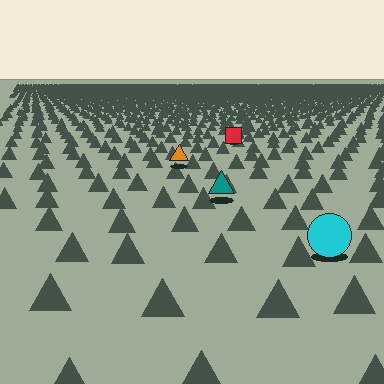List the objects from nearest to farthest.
From nearest to farthest: the cyan circle, the teal triangle, the orange triangle, the red square.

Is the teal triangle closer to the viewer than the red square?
Yes. The teal triangle is closer — you can tell from the texture gradient: the ground texture is coarser near it.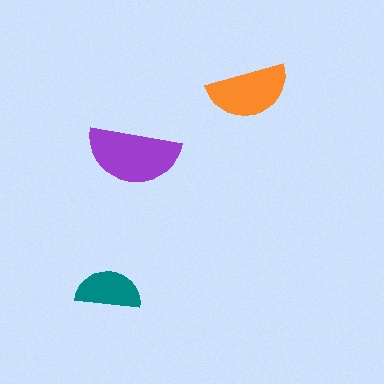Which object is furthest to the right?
The orange semicircle is rightmost.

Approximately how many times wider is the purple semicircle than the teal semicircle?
About 1.5 times wider.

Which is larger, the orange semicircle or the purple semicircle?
The purple one.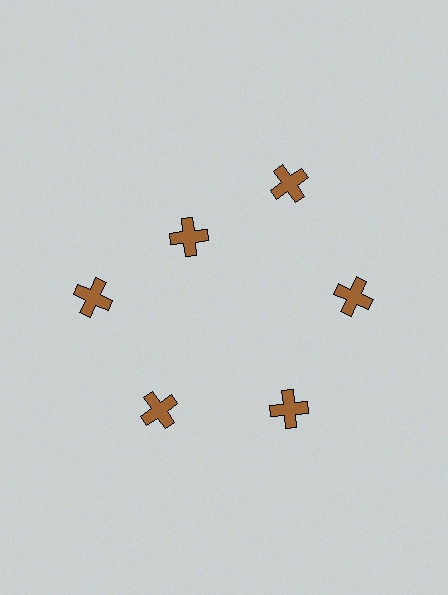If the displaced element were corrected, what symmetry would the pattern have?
It would have 6-fold rotational symmetry — the pattern would map onto itself every 60 degrees.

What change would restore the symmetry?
The symmetry would be restored by moving it outward, back onto the ring so that all 6 crosses sit at equal angles and equal distance from the center.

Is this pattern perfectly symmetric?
No. The 6 brown crosses are arranged in a ring, but one element near the 11 o'clock position is pulled inward toward the center, breaking the 6-fold rotational symmetry.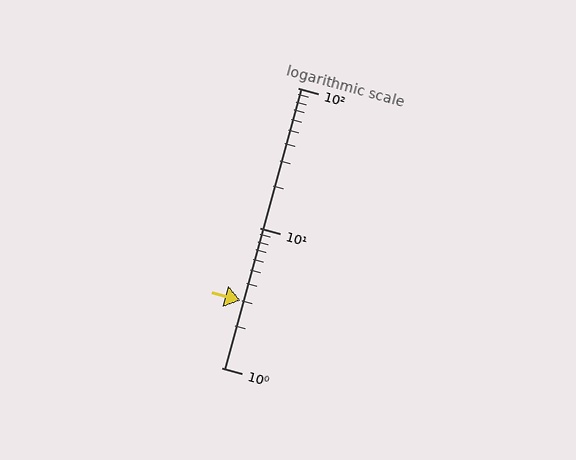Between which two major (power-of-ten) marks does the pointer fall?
The pointer is between 1 and 10.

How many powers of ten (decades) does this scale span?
The scale spans 2 decades, from 1 to 100.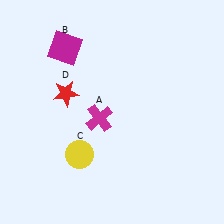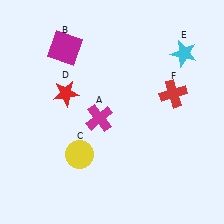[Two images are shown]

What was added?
A cyan star (E), a red cross (F) were added in Image 2.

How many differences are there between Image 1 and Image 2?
There are 2 differences between the two images.